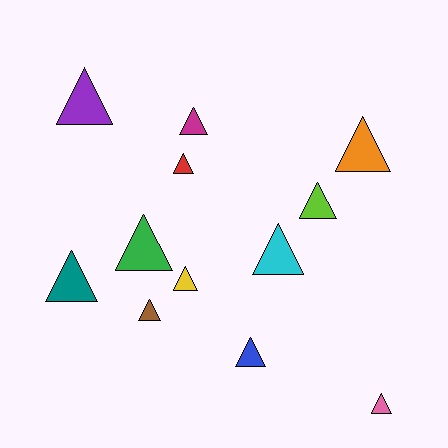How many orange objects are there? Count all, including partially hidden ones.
There is 1 orange object.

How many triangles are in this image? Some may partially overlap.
There are 12 triangles.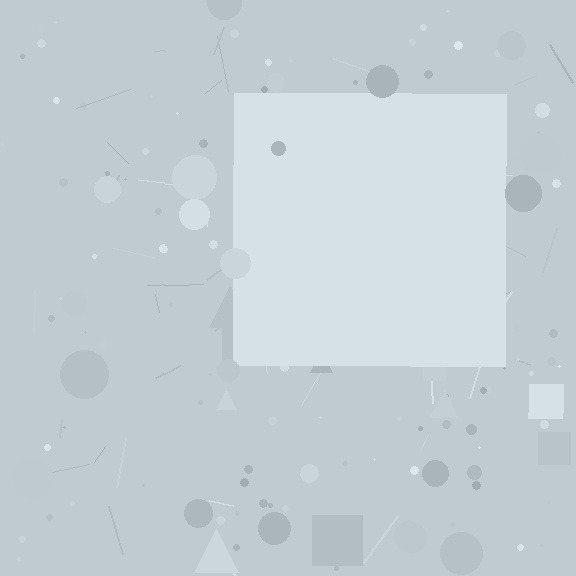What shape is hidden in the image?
A square is hidden in the image.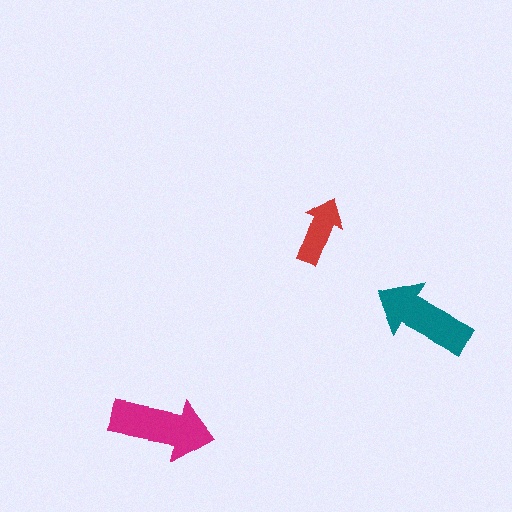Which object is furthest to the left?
The magenta arrow is leftmost.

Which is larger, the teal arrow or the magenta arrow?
The magenta one.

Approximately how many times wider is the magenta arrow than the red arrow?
About 1.5 times wider.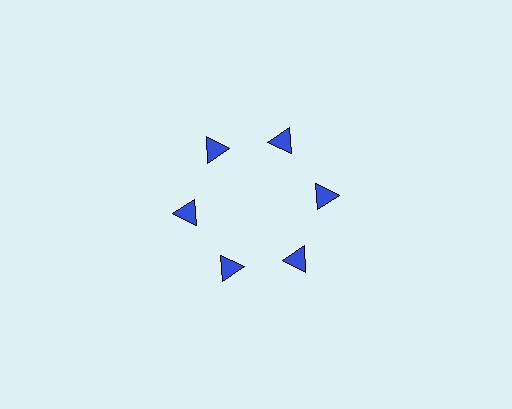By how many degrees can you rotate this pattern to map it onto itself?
The pattern maps onto itself every 60 degrees of rotation.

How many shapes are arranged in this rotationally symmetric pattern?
There are 6 shapes, arranged in 6 groups of 1.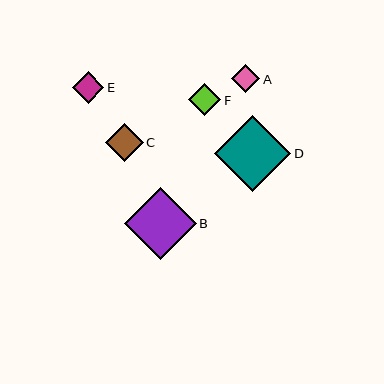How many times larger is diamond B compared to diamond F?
Diamond B is approximately 2.2 times the size of diamond F.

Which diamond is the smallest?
Diamond A is the smallest with a size of approximately 28 pixels.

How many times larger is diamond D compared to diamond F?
Diamond D is approximately 2.3 times the size of diamond F.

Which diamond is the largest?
Diamond D is the largest with a size of approximately 76 pixels.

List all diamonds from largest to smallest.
From largest to smallest: D, B, C, F, E, A.